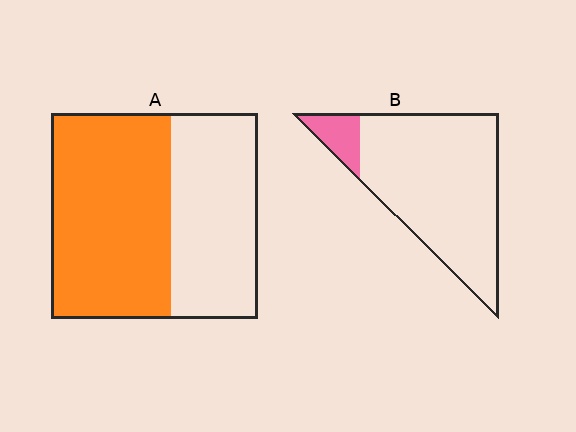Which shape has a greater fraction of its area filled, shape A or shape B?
Shape A.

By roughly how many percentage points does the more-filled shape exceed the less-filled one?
By roughly 45 percentage points (A over B).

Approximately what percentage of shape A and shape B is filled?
A is approximately 60% and B is approximately 10%.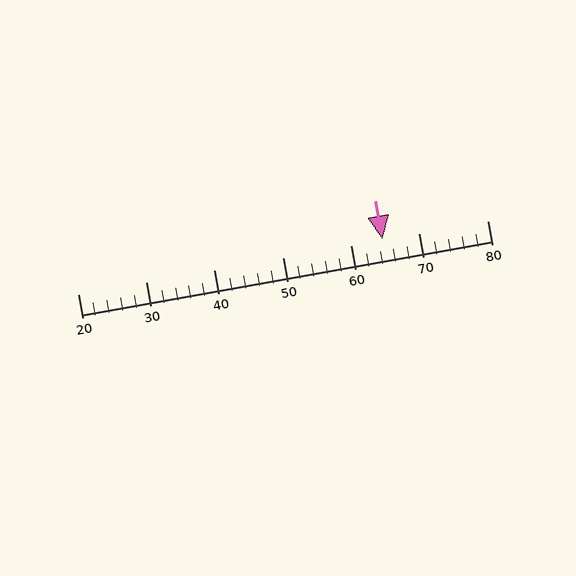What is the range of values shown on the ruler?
The ruler shows values from 20 to 80.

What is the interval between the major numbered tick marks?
The major tick marks are spaced 10 units apart.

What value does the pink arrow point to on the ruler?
The pink arrow points to approximately 65.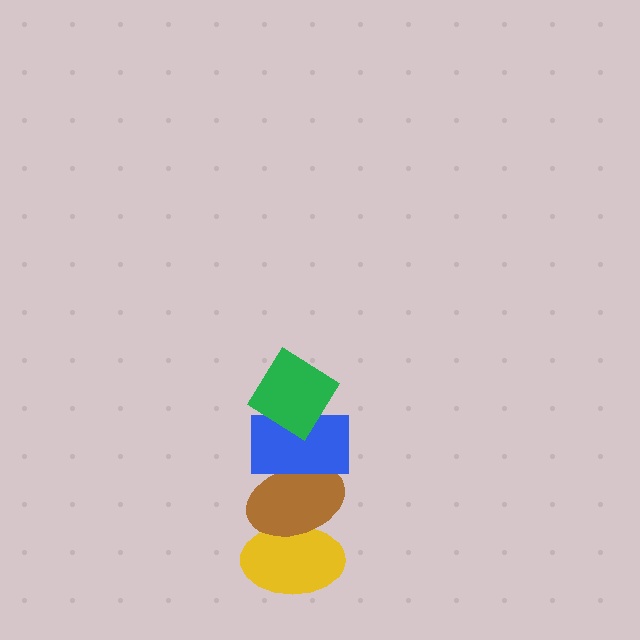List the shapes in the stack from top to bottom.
From top to bottom: the green diamond, the blue rectangle, the brown ellipse, the yellow ellipse.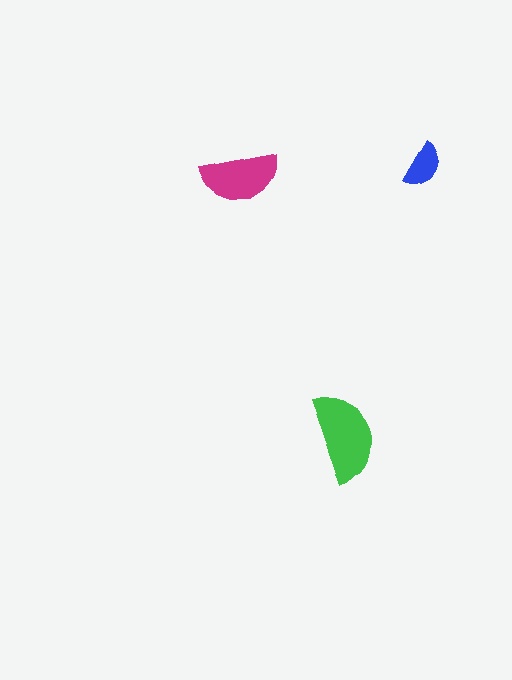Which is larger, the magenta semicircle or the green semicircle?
The green one.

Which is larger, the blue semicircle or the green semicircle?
The green one.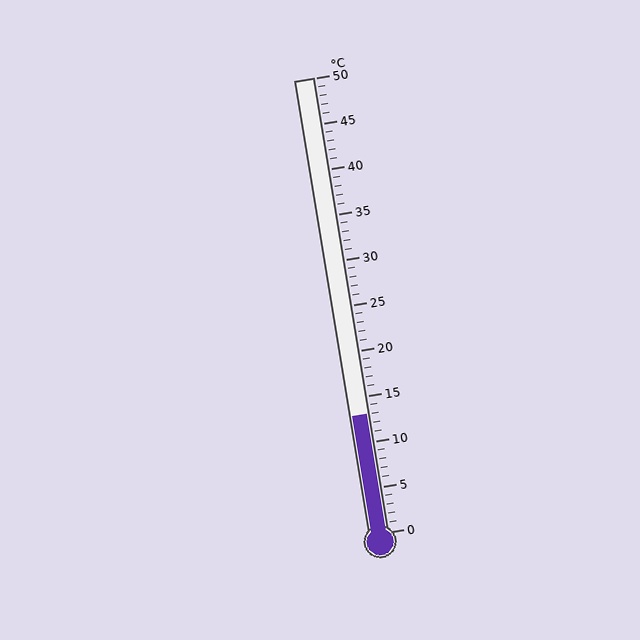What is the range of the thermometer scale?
The thermometer scale ranges from 0°C to 50°C.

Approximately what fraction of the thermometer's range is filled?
The thermometer is filled to approximately 25% of its range.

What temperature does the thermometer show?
The thermometer shows approximately 13°C.